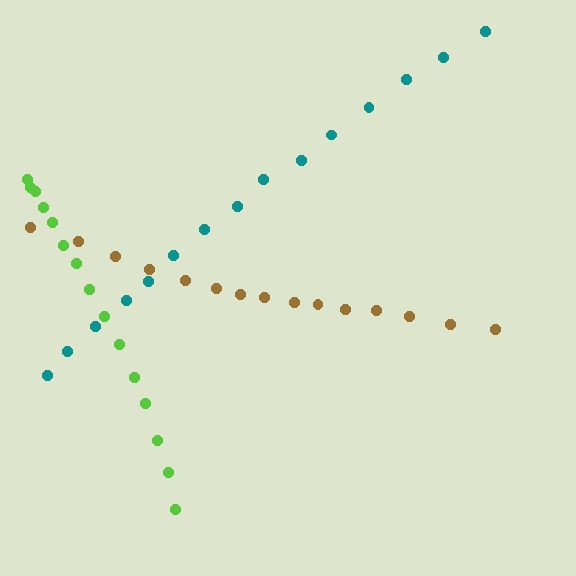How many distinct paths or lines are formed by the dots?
There are 3 distinct paths.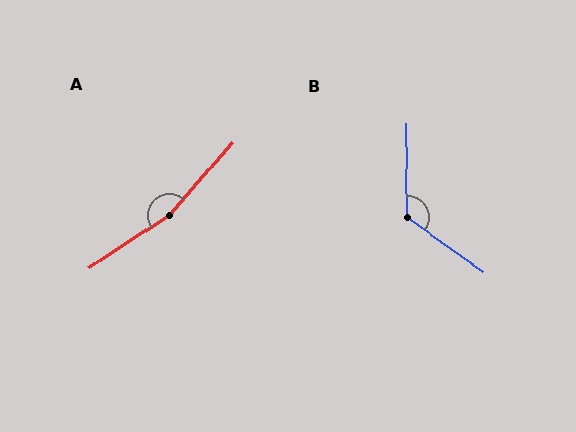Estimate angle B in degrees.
Approximately 126 degrees.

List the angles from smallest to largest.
B (126°), A (164°).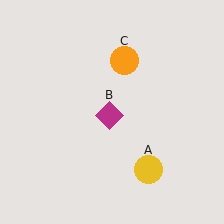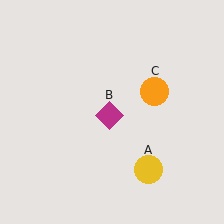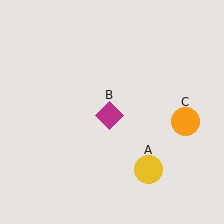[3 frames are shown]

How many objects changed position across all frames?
1 object changed position: orange circle (object C).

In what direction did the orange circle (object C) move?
The orange circle (object C) moved down and to the right.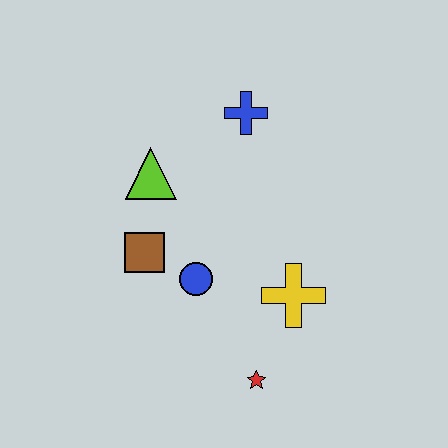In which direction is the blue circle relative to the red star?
The blue circle is above the red star.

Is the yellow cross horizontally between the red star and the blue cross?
No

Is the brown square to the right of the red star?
No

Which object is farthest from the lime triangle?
The red star is farthest from the lime triangle.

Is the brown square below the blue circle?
No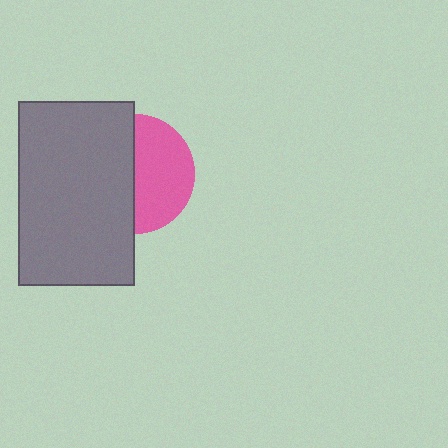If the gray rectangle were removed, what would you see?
You would see the complete pink circle.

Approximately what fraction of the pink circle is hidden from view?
Roughly 50% of the pink circle is hidden behind the gray rectangle.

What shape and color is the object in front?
The object in front is a gray rectangle.